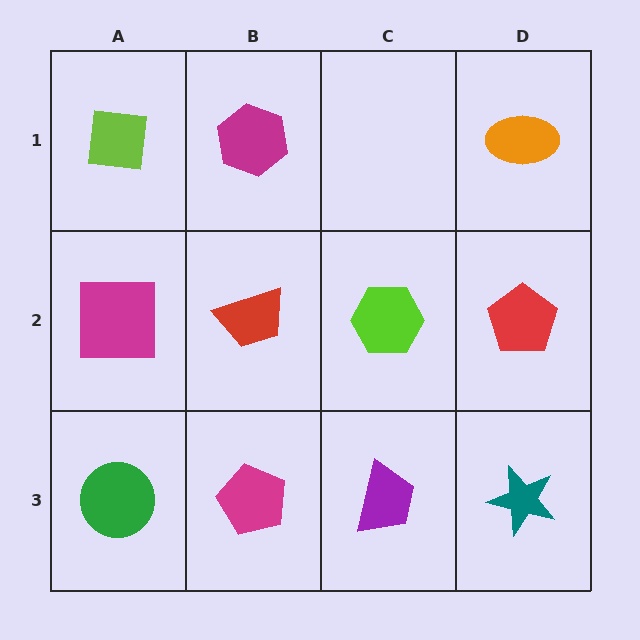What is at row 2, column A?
A magenta square.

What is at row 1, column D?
An orange ellipse.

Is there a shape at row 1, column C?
No, that cell is empty.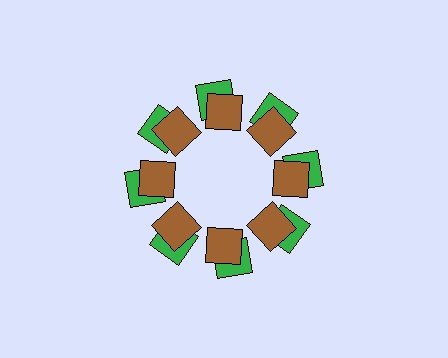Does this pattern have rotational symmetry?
Yes, this pattern has 8-fold rotational symmetry. It looks the same after rotating 45 degrees around the center.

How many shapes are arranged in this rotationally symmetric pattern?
There are 16 shapes, arranged in 8 groups of 2.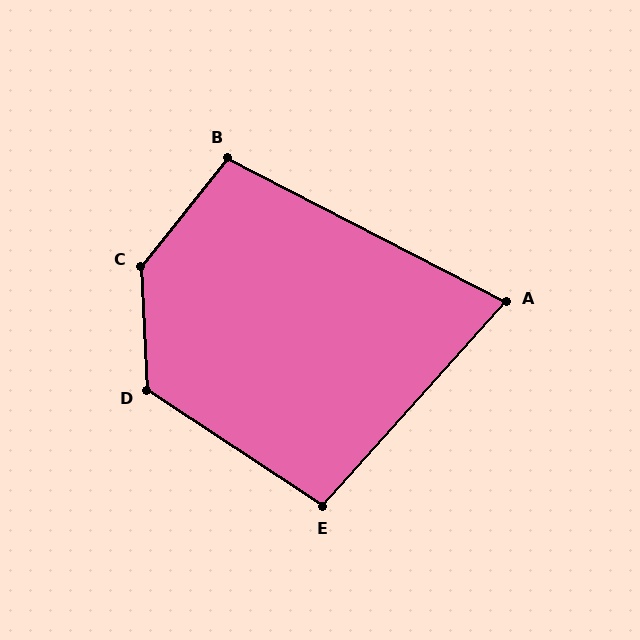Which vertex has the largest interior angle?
C, at approximately 139 degrees.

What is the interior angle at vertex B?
Approximately 101 degrees (obtuse).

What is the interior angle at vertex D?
Approximately 126 degrees (obtuse).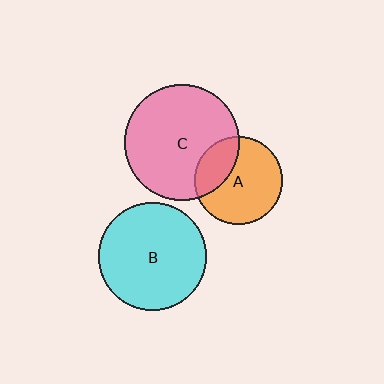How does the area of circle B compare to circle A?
Approximately 1.5 times.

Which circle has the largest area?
Circle C (pink).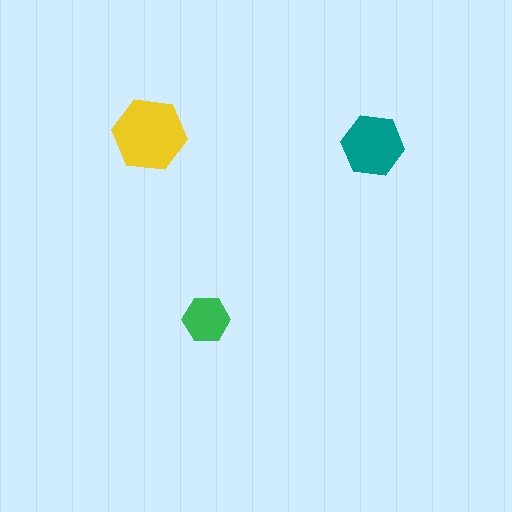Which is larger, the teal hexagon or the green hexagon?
The teal one.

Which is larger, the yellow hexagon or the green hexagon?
The yellow one.